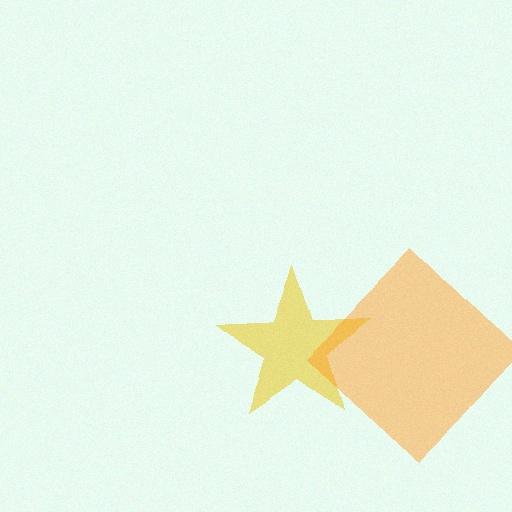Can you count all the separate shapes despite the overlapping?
Yes, there are 2 separate shapes.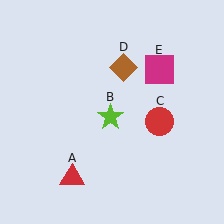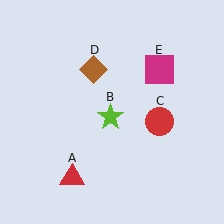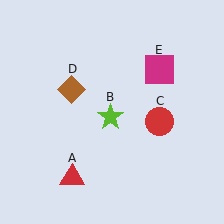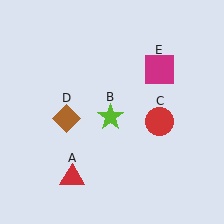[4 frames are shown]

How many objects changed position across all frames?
1 object changed position: brown diamond (object D).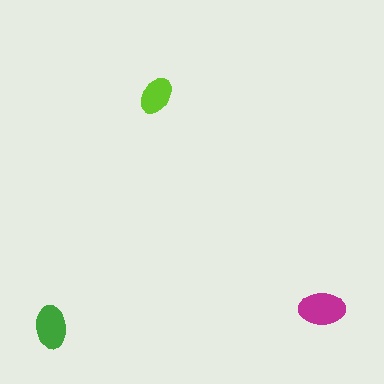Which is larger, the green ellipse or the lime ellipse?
The green one.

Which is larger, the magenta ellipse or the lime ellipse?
The magenta one.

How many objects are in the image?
There are 3 objects in the image.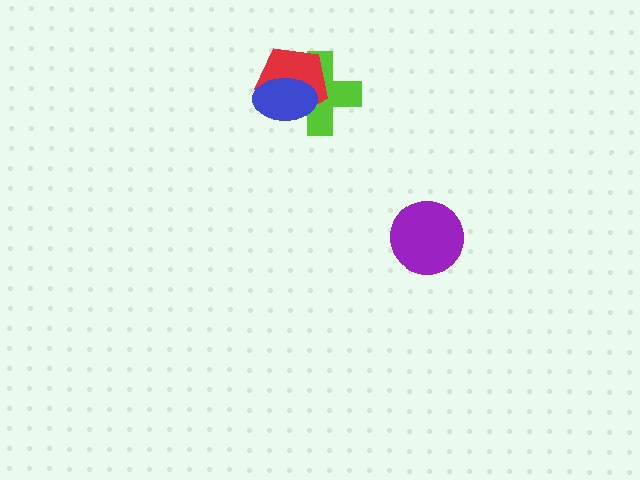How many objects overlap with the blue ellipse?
2 objects overlap with the blue ellipse.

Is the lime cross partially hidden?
Yes, it is partially covered by another shape.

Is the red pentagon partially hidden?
Yes, it is partially covered by another shape.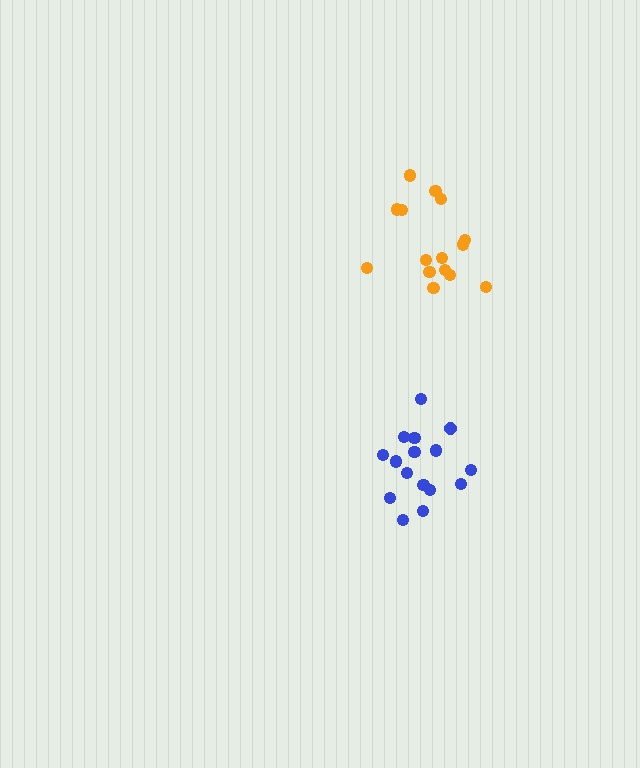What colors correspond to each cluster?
The clusters are colored: orange, blue.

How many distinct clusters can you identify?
There are 2 distinct clusters.